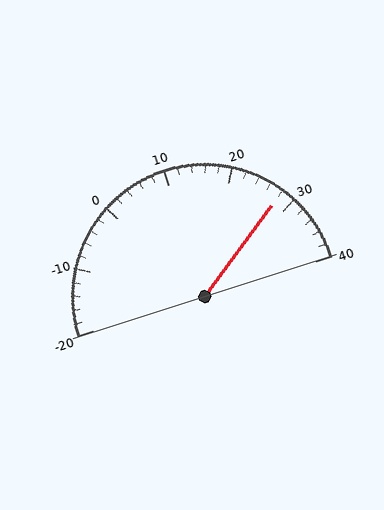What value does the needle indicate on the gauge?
The needle indicates approximately 28.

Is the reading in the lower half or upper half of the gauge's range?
The reading is in the upper half of the range (-20 to 40).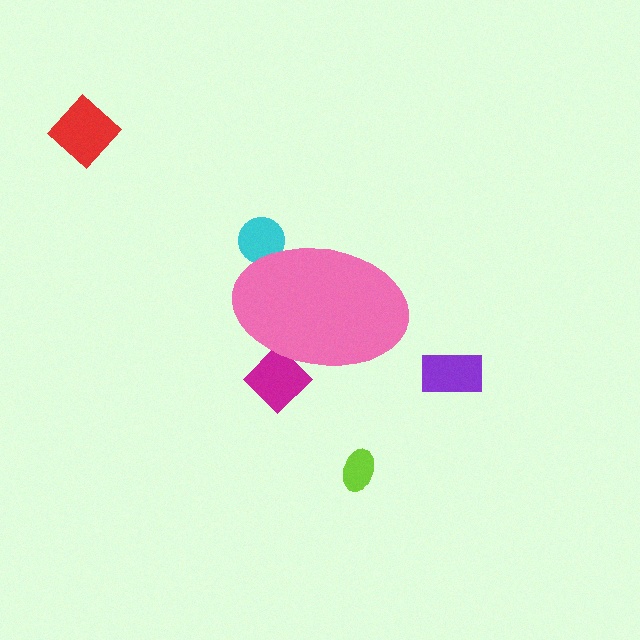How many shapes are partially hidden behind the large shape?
2 shapes are partially hidden.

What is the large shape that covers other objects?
A pink ellipse.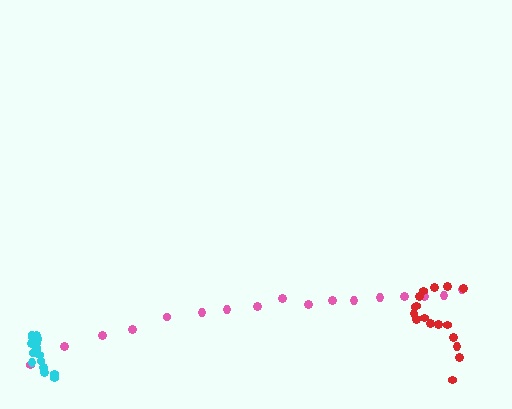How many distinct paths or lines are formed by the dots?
There are 3 distinct paths.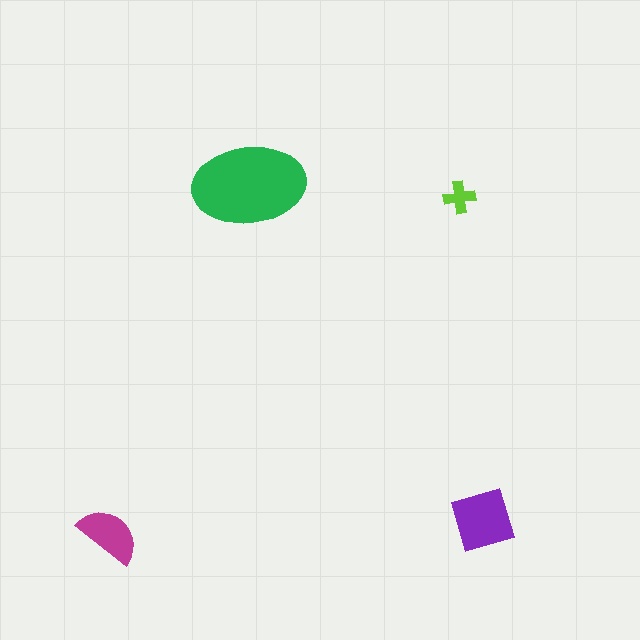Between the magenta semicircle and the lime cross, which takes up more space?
The magenta semicircle.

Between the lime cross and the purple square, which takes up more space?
The purple square.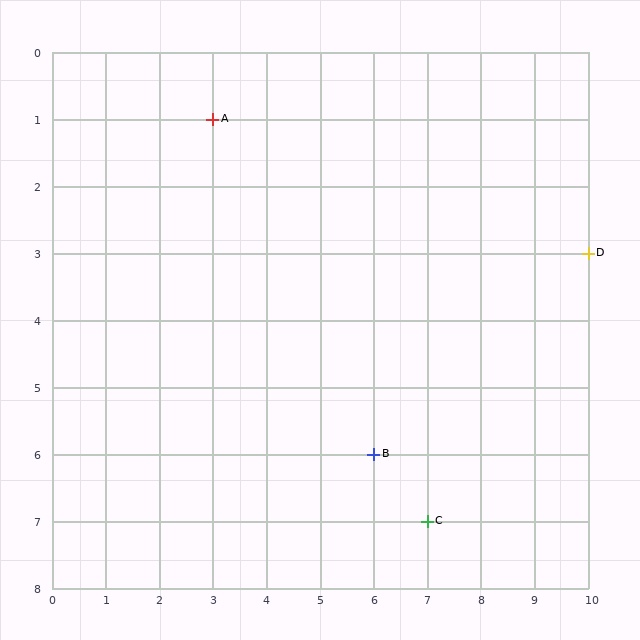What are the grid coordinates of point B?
Point B is at grid coordinates (6, 6).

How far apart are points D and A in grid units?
Points D and A are 7 columns and 2 rows apart (about 7.3 grid units diagonally).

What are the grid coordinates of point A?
Point A is at grid coordinates (3, 1).